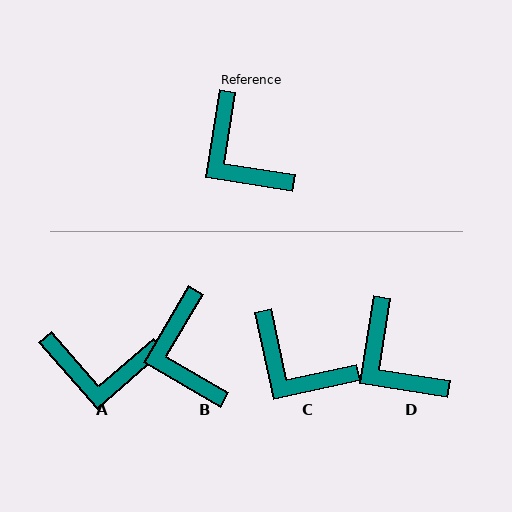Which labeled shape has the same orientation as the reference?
D.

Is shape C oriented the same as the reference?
No, it is off by about 21 degrees.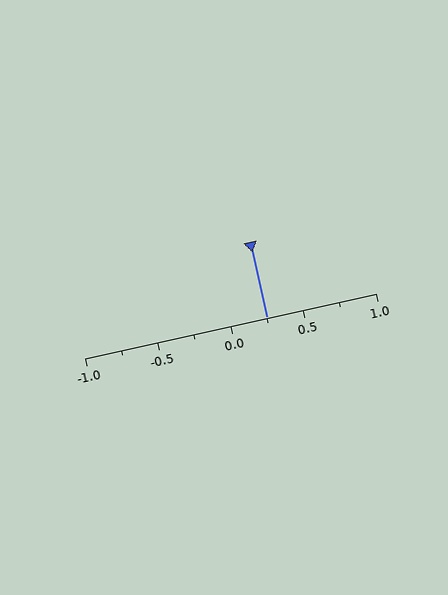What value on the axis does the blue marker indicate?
The marker indicates approximately 0.25.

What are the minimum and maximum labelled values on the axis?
The axis runs from -1.0 to 1.0.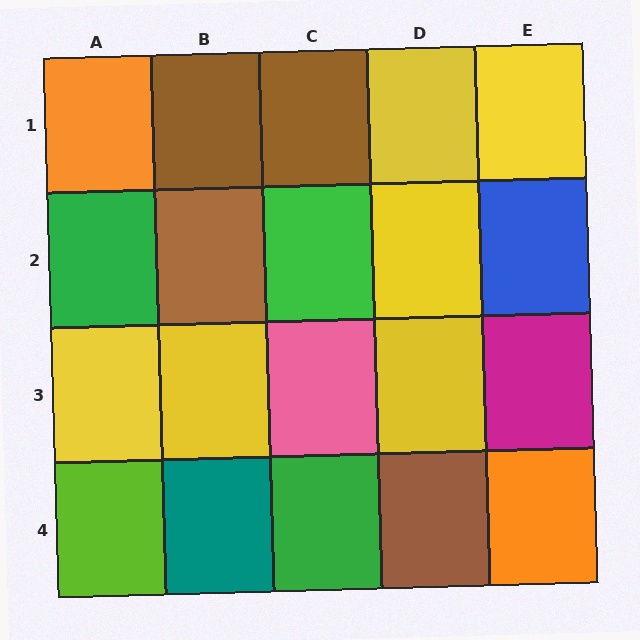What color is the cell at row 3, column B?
Yellow.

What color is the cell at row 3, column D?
Yellow.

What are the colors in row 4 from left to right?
Lime, teal, green, brown, orange.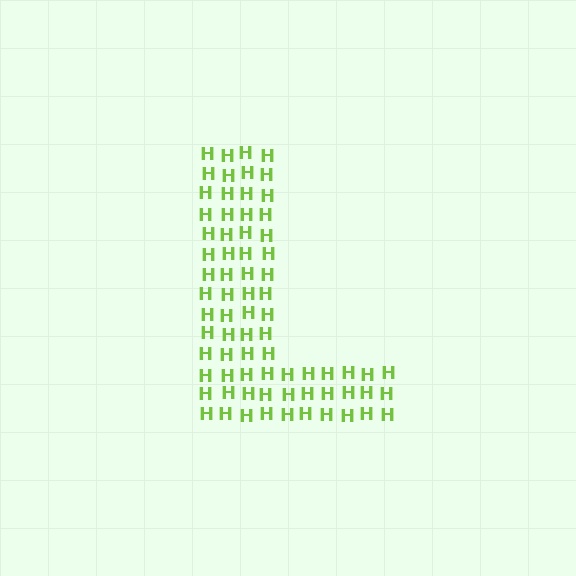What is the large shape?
The large shape is the letter L.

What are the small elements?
The small elements are letter H's.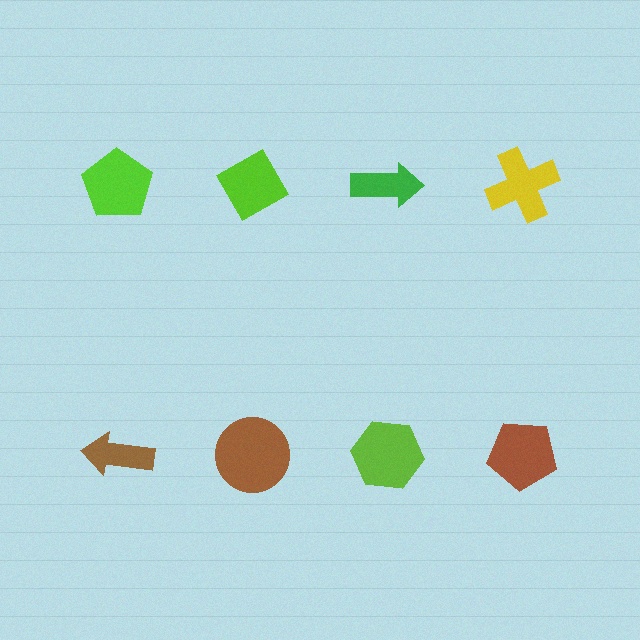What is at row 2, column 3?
A lime hexagon.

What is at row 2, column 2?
A brown circle.